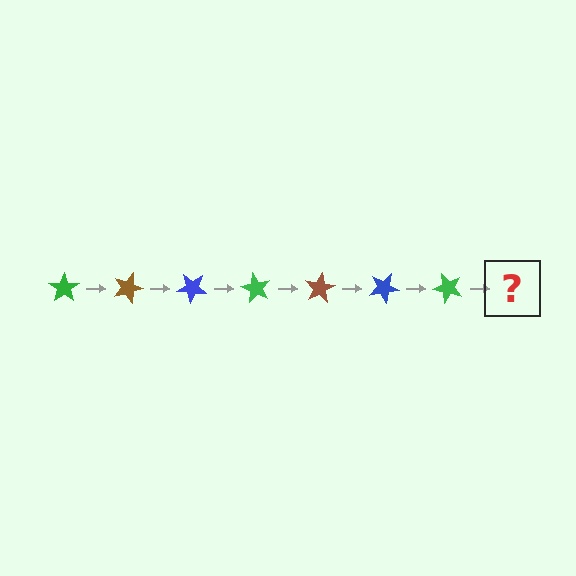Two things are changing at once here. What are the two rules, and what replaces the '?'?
The two rules are that it rotates 20 degrees each step and the color cycles through green, brown, and blue. The '?' should be a brown star, rotated 140 degrees from the start.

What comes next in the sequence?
The next element should be a brown star, rotated 140 degrees from the start.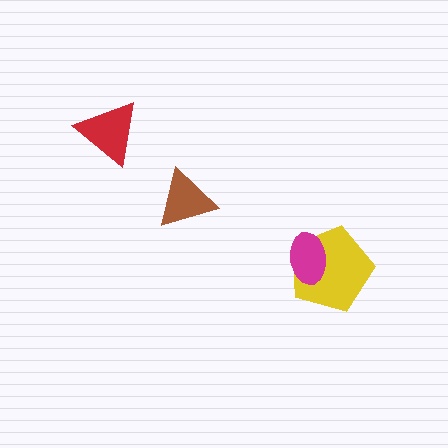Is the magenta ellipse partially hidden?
No, no other shape covers it.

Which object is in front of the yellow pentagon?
The magenta ellipse is in front of the yellow pentagon.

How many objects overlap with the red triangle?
0 objects overlap with the red triangle.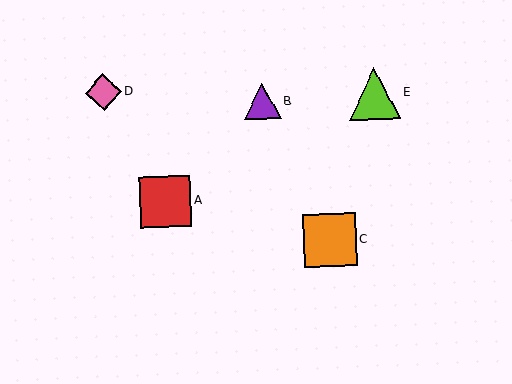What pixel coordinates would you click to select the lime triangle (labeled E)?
Click at (374, 94) to select the lime triangle E.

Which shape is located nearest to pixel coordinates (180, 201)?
The red square (labeled A) at (165, 202) is nearest to that location.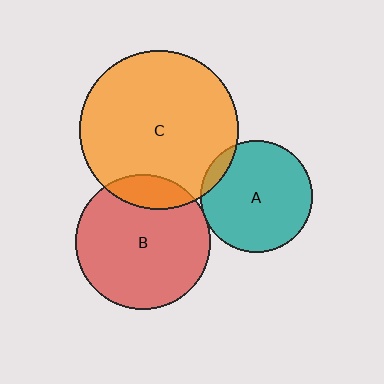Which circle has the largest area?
Circle C (orange).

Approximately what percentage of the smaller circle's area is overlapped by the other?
Approximately 5%.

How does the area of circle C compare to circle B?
Approximately 1.4 times.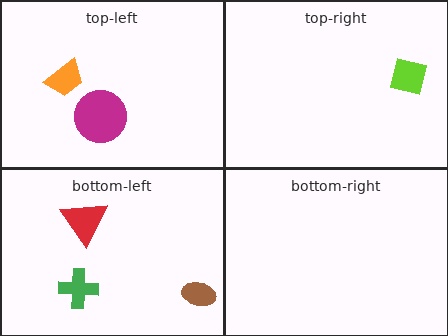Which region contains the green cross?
The bottom-left region.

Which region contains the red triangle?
The bottom-left region.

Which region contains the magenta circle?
The top-left region.